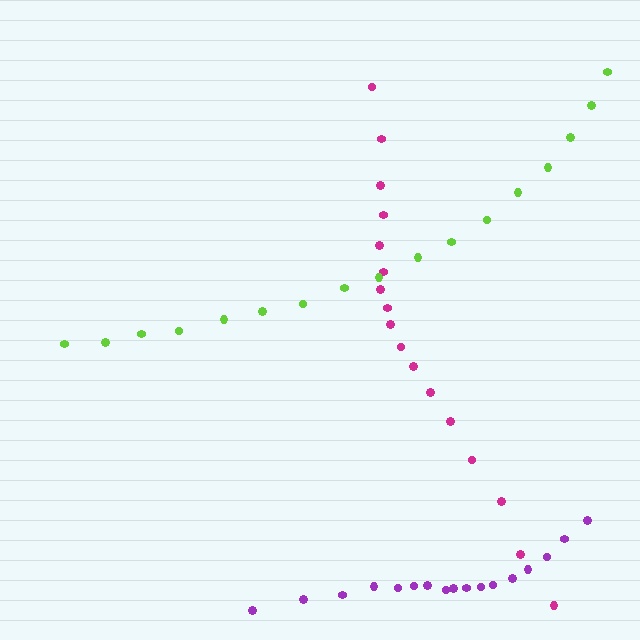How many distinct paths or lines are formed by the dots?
There are 3 distinct paths.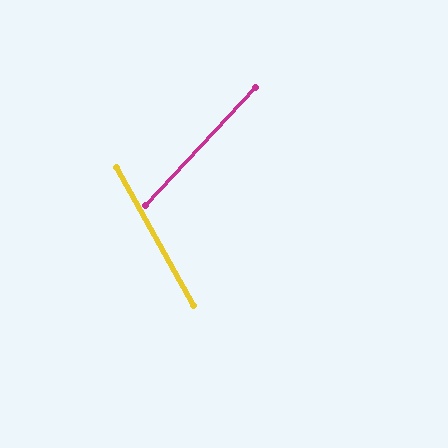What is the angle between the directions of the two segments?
Approximately 72 degrees.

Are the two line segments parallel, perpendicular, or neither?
Neither parallel nor perpendicular — they differ by about 72°.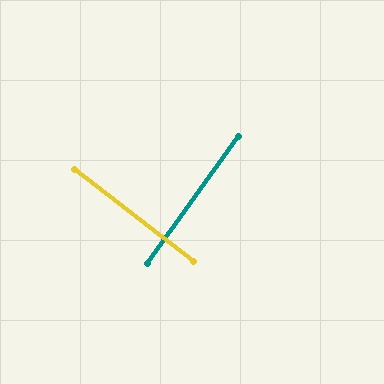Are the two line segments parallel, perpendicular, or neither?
Perpendicular — they meet at approximately 88°.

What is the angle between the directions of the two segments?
Approximately 88 degrees.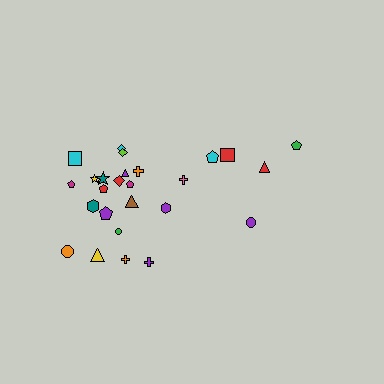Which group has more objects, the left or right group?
The left group.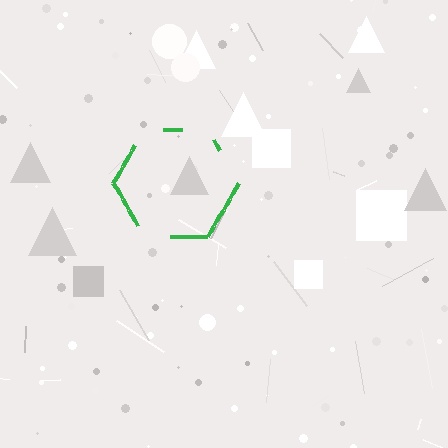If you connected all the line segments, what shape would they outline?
They would outline a hexagon.